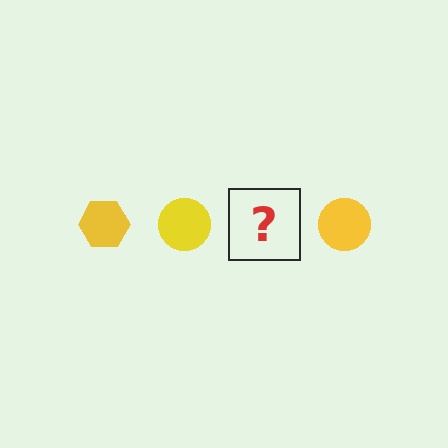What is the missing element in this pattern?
The missing element is a yellow hexagon.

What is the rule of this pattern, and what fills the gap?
The rule is that the pattern cycles through hexagon, circle shapes in yellow. The gap should be filled with a yellow hexagon.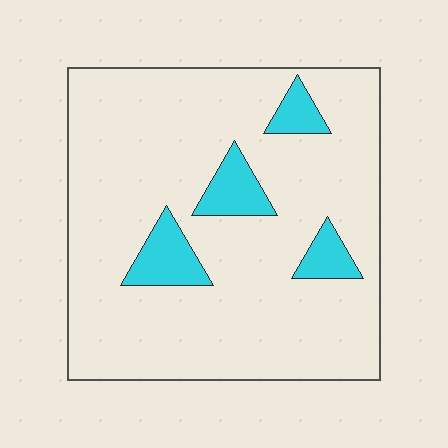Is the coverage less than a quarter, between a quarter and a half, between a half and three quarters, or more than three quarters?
Less than a quarter.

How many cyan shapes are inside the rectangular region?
4.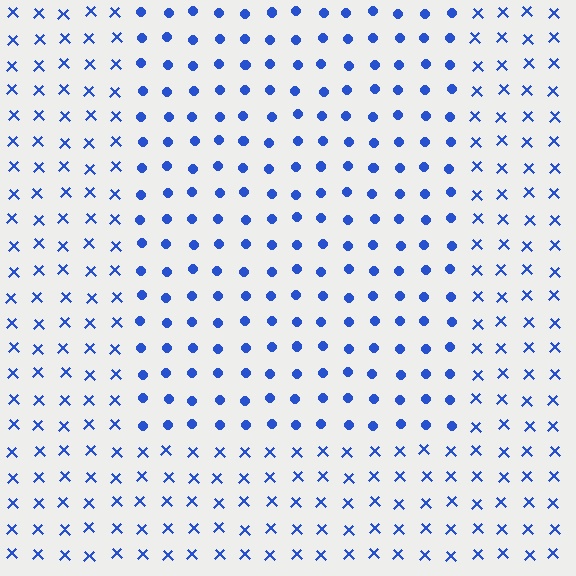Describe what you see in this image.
The image is filled with small blue elements arranged in a uniform grid. A rectangle-shaped region contains circles, while the surrounding area contains X marks. The boundary is defined purely by the change in element shape.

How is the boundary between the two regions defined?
The boundary is defined by a change in element shape: circles inside vs. X marks outside. All elements share the same color and spacing.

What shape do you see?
I see a rectangle.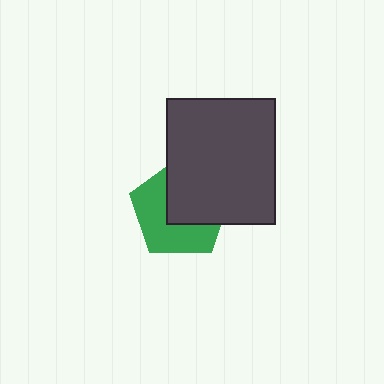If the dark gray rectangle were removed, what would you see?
You would see the complete green pentagon.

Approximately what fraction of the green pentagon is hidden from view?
Roughly 49% of the green pentagon is hidden behind the dark gray rectangle.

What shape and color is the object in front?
The object in front is a dark gray rectangle.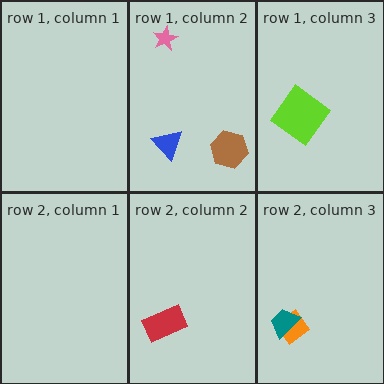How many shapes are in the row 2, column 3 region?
2.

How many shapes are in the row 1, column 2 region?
3.